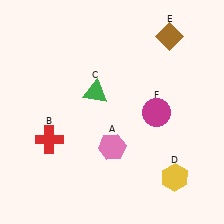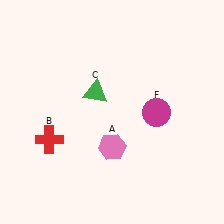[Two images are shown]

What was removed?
The brown diamond (E), the yellow hexagon (D) were removed in Image 2.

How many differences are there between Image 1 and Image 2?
There are 2 differences between the two images.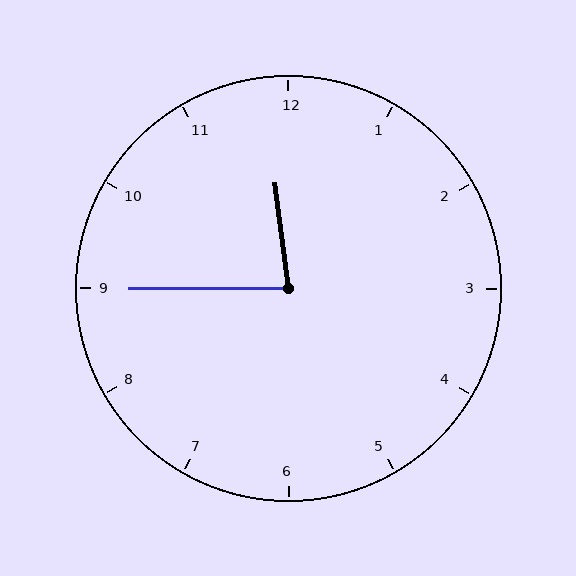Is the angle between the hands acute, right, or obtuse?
It is acute.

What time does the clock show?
11:45.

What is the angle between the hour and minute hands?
Approximately 82 degrees.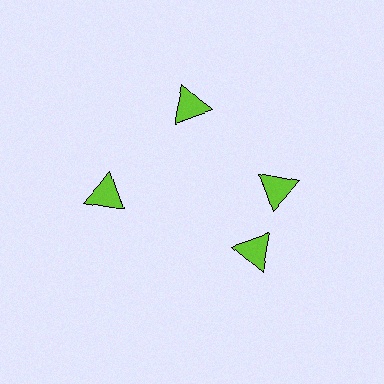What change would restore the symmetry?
The symmetry would be restored by rotating it back into even spacing with its neighbors so that all 4 triangles sit at equal angles and equal distance from the center.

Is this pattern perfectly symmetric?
No. The 4 lime triangles are arranged in a ring, but one element near the 6 o'clock position is rotated out of alignment along the ring, breaking the 4-fold rotational symmetry.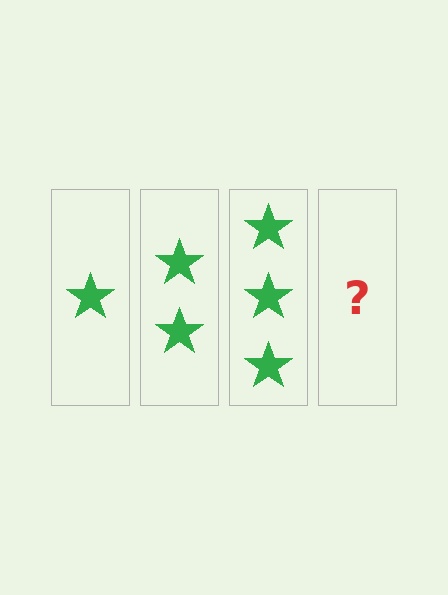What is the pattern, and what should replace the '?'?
The pattern is that each step adds one more star. The '?' should be 4 stars.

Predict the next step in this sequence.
The next step is 4 stars.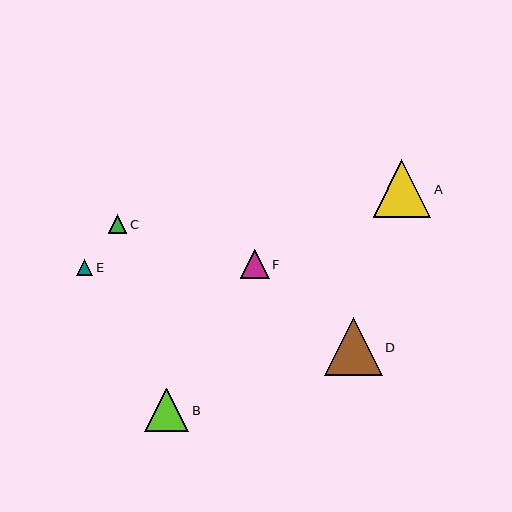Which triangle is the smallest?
Triangle E is the smallest with a size of approximately 17 pixels.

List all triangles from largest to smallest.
From largest to smallest: D, A, B, F, C, E.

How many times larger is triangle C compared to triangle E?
Triangle C is approximately 1.1 times the size of triangle E.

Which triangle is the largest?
Triangle D is the largest with a size of approximately 58 pixels.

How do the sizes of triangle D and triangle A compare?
Triangle D and triangle A are approximately the same size.